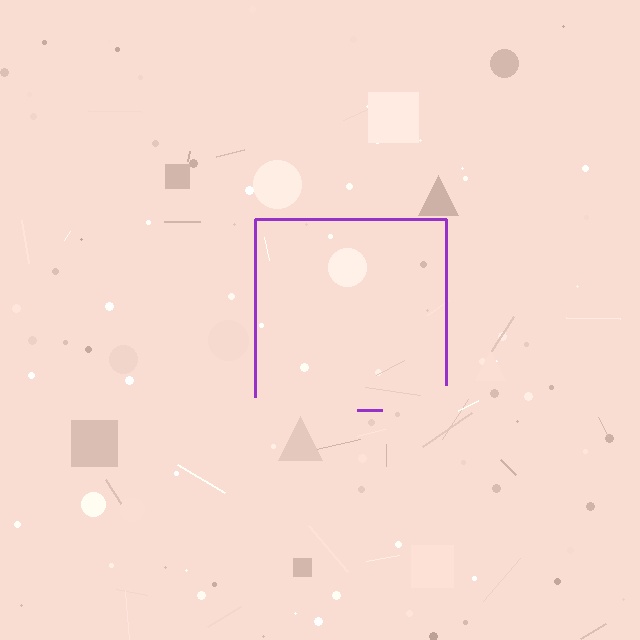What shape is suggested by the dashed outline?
The dashed outline suggests a square.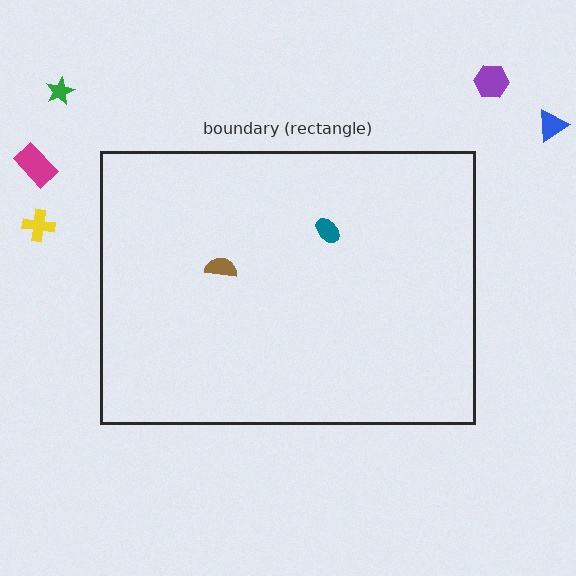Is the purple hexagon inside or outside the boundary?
Outside.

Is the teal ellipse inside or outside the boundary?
Inside.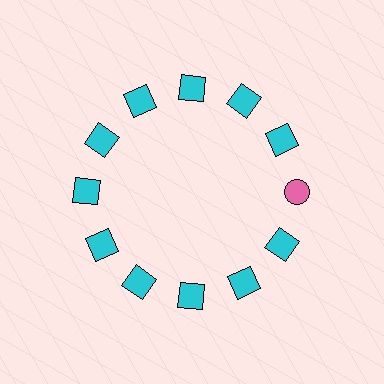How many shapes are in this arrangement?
There are 12 shapes arranged in a ring pattern.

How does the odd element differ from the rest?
It differs in both color (pink instead of cyan) and shape (circle instead of square).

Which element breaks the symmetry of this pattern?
The pink circle at roughly the 3 o'clock position breaks the symmetry. All other shapes are cyan squares.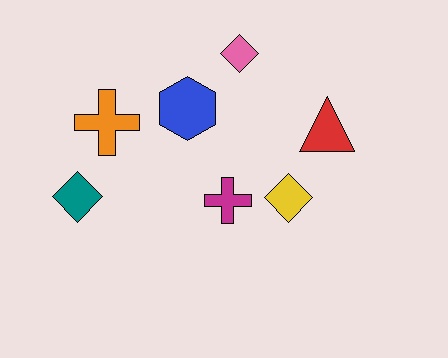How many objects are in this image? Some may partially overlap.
There are 7 objects.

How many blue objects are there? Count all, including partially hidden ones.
There is 1 blue object.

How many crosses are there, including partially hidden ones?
There are 2 crosses.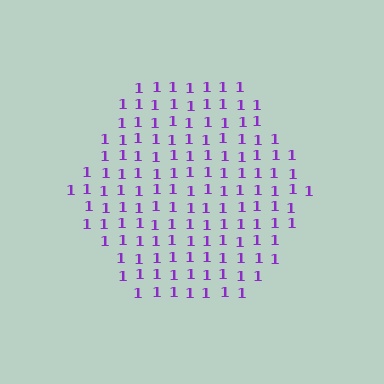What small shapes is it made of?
It is made of small digit 1's.